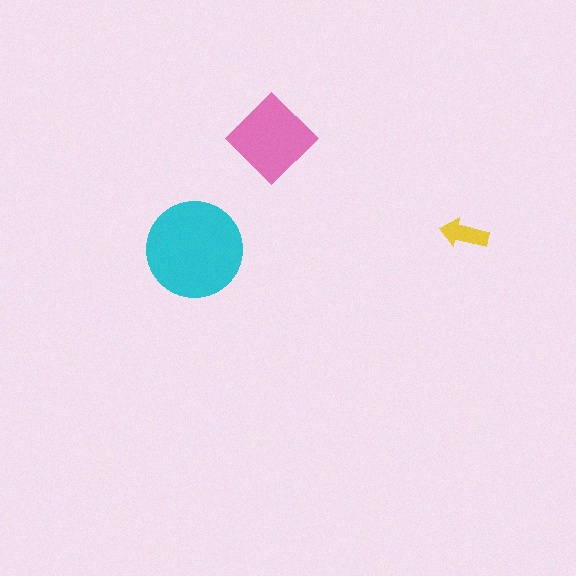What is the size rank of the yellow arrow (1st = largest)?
3rd.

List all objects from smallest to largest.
The yellow arrow, the pink diamond, the cyan circle.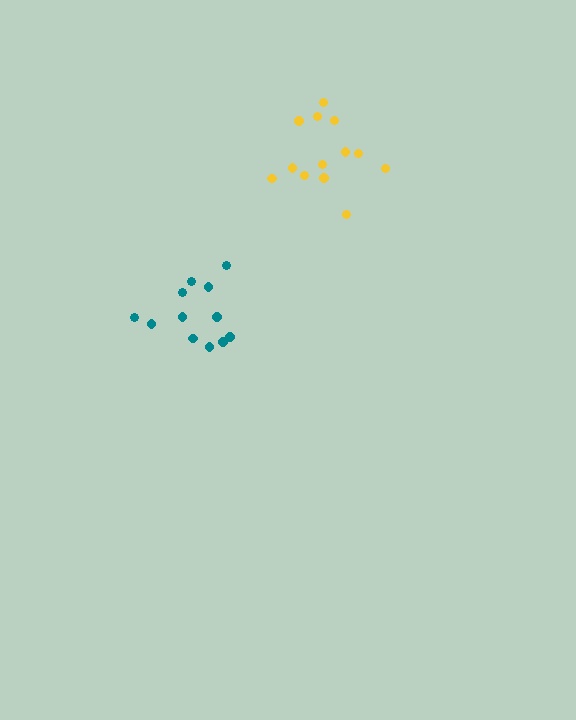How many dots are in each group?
Group 1: 12 dots, Group 2: 13 dots (25 total).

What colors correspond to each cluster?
The clusters are colored: teal, yellow.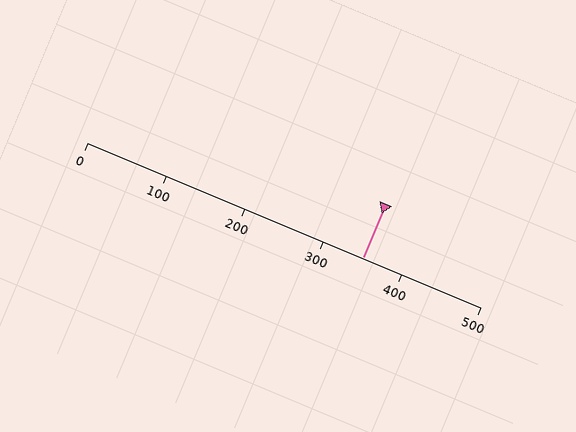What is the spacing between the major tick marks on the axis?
The major ticks are spaced 100 apart.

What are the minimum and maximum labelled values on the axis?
The axis runs from 0 to 500.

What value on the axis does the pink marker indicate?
The marker indicates approximately 350.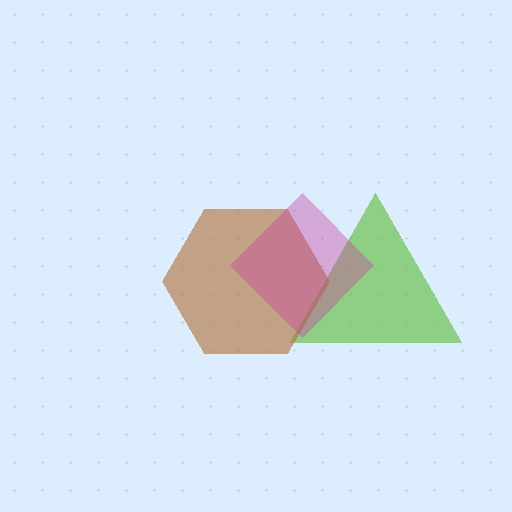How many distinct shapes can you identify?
There are 3 distinct shapes: a lime triangle, a brown hexagon, a magenta diamond.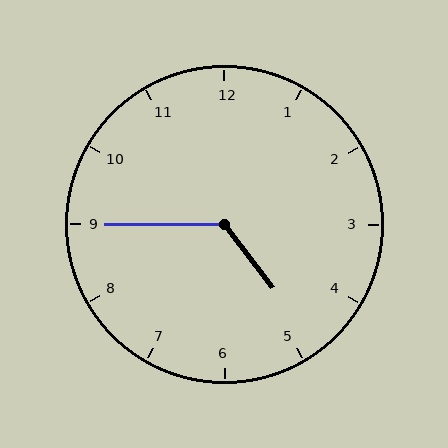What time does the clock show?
4:45.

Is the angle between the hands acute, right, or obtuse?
It is obtuse.